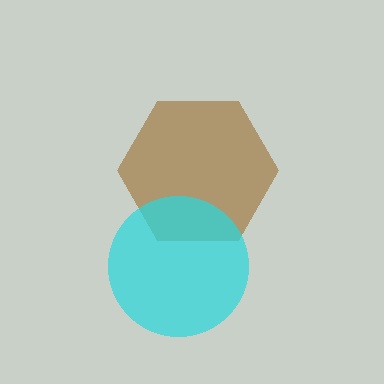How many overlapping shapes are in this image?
There are 2 overlapping shapes in the image.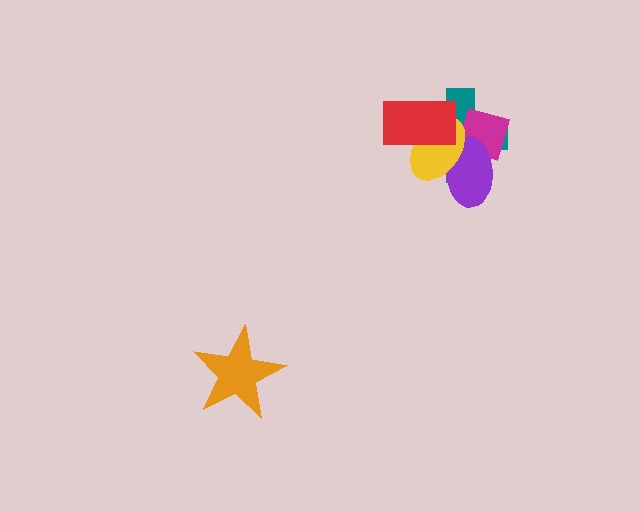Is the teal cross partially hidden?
Yes, it is partially covered by another shape.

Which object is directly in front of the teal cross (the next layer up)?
The magenta diamond is directly in front of the teal cross.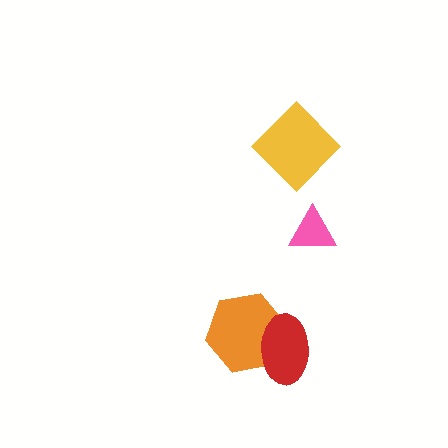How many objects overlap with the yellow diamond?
0 objects overlap with the yellow diamond.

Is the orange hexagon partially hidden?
Yes, it is partially covered by another shape.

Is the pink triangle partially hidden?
No, no other shape covers it.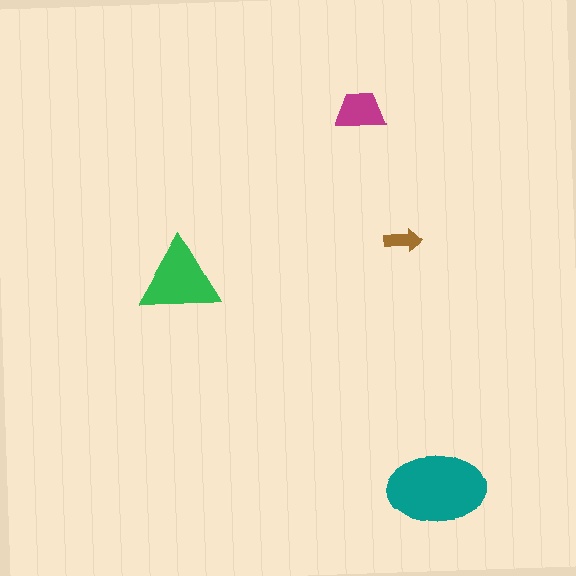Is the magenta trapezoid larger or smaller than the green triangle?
Smaller.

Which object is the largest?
The teal ellipse.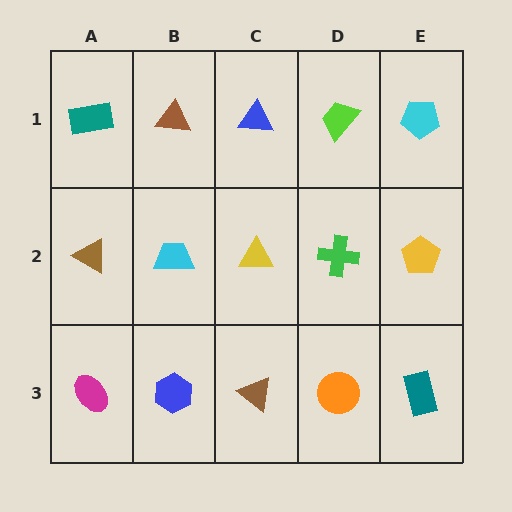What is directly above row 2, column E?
A cyan pentagon.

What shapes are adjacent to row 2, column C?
A blue triangle (row 1, column C), a brown triangle (row 3, column C), a cyan trapezoid (row 2, column B), a green cross (row 2, column D).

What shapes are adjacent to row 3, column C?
A yellow triangle (row 2, column C), a blue hexagon (row 3, column B), an orange circle (row 3, column D).